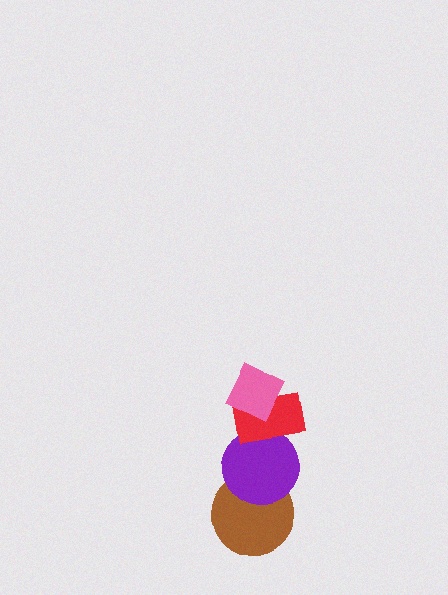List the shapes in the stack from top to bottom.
From top to bottom: the pink diamond, the red rectangle, the purple circle, the brown circle.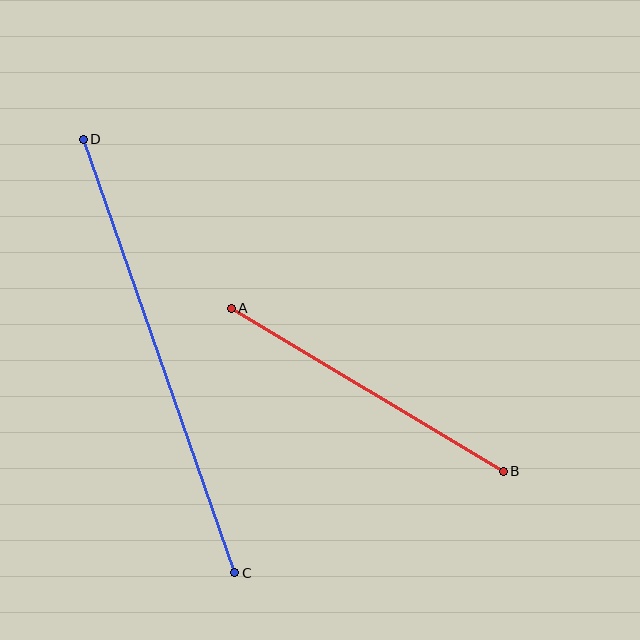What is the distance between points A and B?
The distance is approximately 317 pixels.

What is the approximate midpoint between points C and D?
The midpoint is at approximately (159, 356) pixels.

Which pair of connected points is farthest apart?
Points C and D are farthest apart.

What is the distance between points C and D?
The distance is approximately 459 pixels.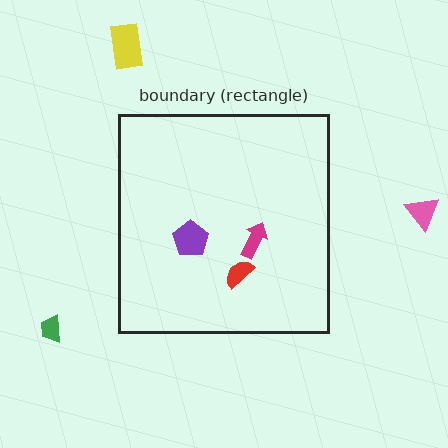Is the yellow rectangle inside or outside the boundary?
Outside.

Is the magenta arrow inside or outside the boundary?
Inside.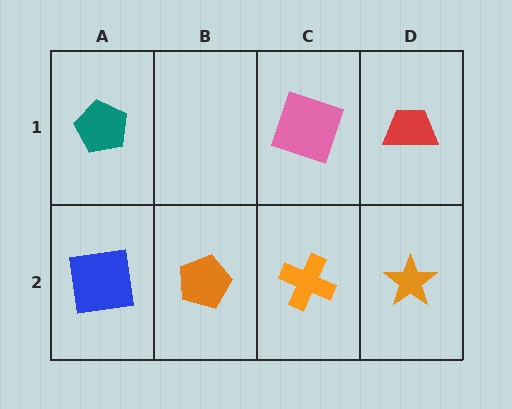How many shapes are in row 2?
4 shapes.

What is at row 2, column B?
An orange pentagon.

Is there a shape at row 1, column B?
No, that cell is empty.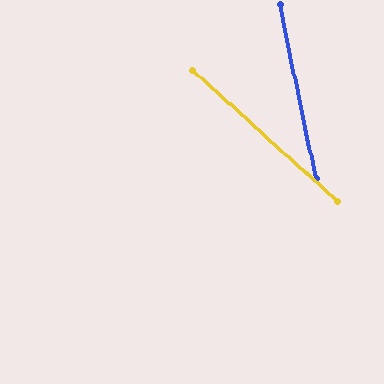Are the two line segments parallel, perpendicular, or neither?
Neither parallel nor perpendicular — they differ by about 36°.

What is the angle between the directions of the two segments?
Approximately 36 degrees.